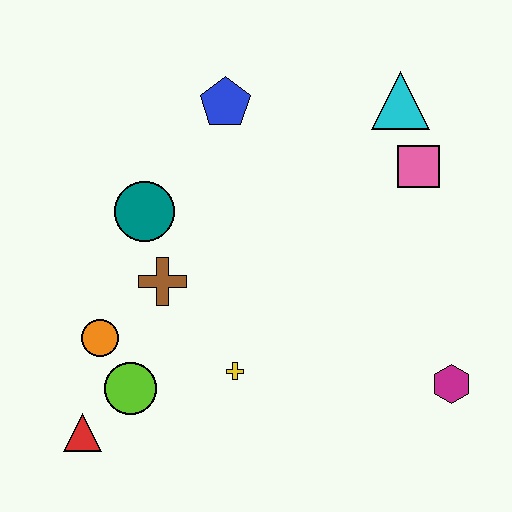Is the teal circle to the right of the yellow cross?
No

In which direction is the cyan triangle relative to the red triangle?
The cyan triangle is above the red triangle.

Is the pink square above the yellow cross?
Yes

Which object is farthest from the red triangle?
The cyan triangle is farthest from the red triangle.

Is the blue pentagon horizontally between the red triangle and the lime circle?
No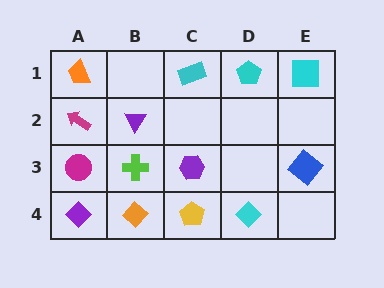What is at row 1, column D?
A cyan pentagon.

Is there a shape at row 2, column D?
No, that cell is empty.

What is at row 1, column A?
An orange trapezoid.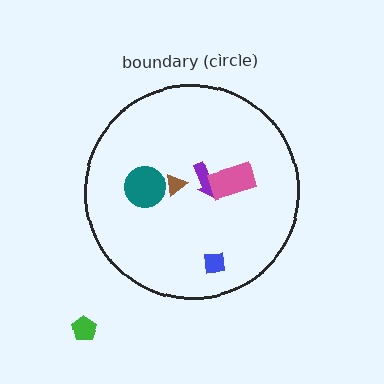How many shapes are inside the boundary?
5 inside, 1 outside.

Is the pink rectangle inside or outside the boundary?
Inside.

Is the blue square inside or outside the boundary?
Inside.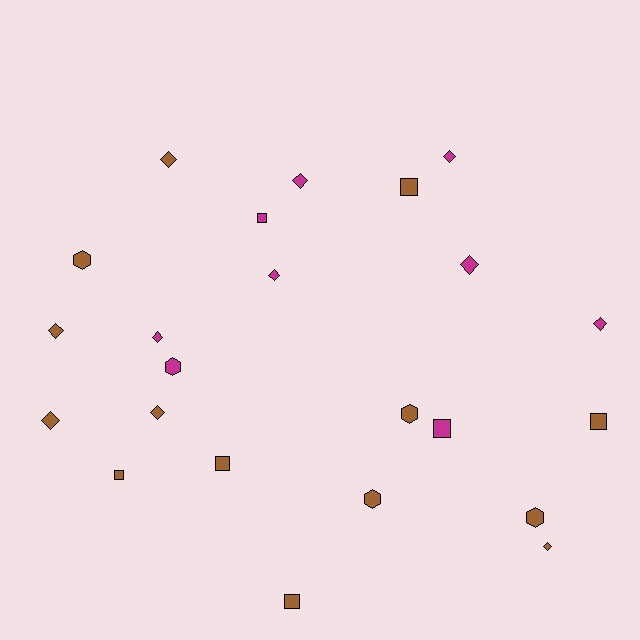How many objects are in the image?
There are 23 objects.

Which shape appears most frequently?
Diamond, with 11 objects.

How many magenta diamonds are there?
There are 6 magenta diamonds.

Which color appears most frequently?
Brown, with 14 objects.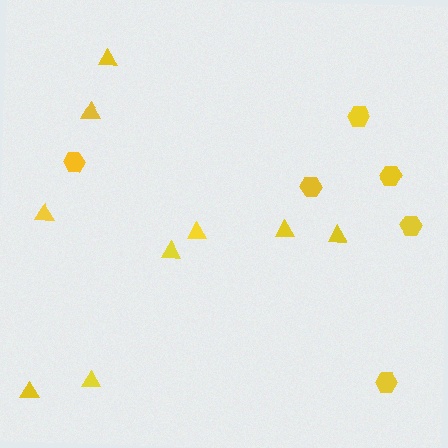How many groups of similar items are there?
There are 2 groups: one group of triangles (9) and one group of hexagons (6).